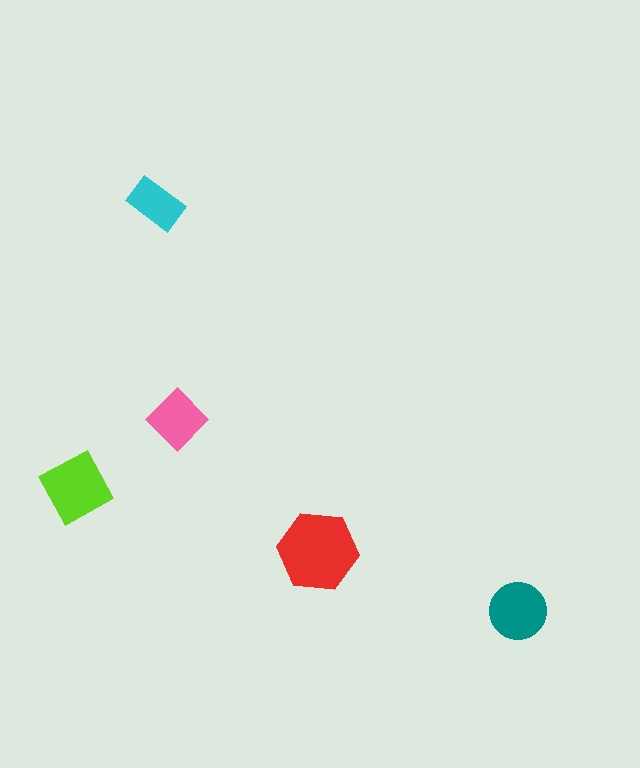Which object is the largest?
The red hexagon.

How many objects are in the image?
There are 5 objects in the image.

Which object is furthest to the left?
The lime square is leftmost.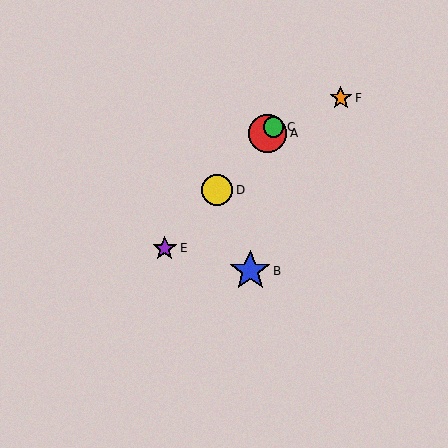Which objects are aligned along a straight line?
Objects A, C, D, E are aligned along a straight line.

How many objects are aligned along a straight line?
4 objects (A, C, D, E) are aligned along a straight line.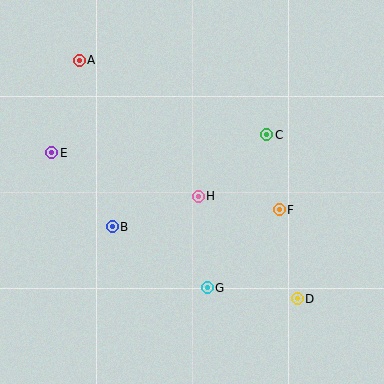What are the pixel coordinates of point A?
Point A is at (79, 60).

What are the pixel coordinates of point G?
Point G is at (207, 288).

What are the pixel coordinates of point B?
Point B is at (112, 227).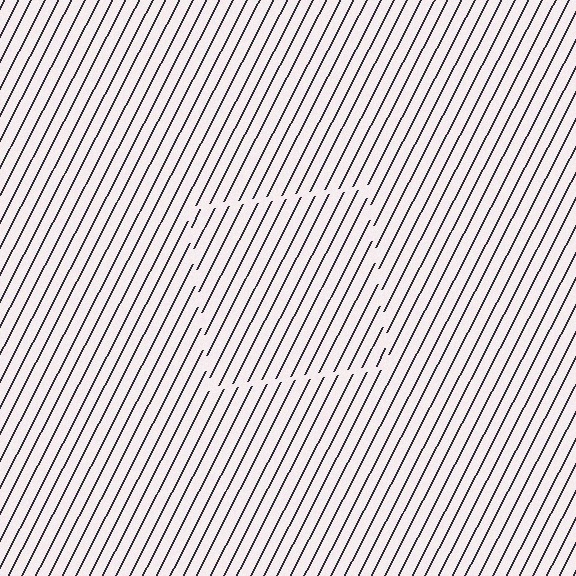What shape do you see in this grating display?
An illusory square. The interior of the shape contains the same grating, shifted by half a period — the contour is defined by the phase discontinuity where line-ends from the inner and outer gratings abut.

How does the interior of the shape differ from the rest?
The interior of the shape contains the same grating, shifted by half a period — the contour is defined by the phase discontinuity where line-ends from the inner and outer gratings abut.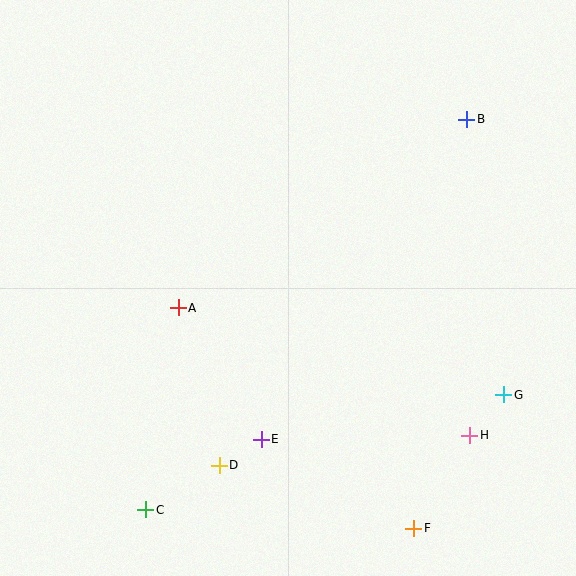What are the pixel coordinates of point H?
Point H is at (470, 435).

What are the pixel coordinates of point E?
Point E is at (261, 439).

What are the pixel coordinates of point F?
Point F is at (414, 528).